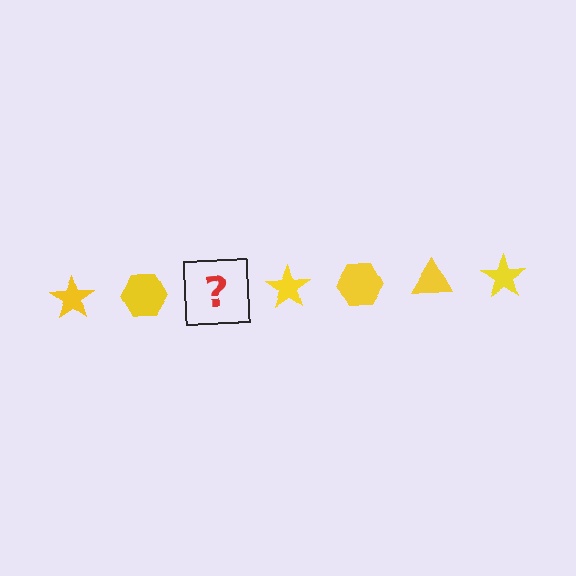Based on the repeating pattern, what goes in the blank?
The blank should be a yellow triangle.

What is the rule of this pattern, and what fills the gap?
The rule is that the pattern cycles through star, hexagon, triangle shapes in yellow. The gap should be filled with a yellow triangle.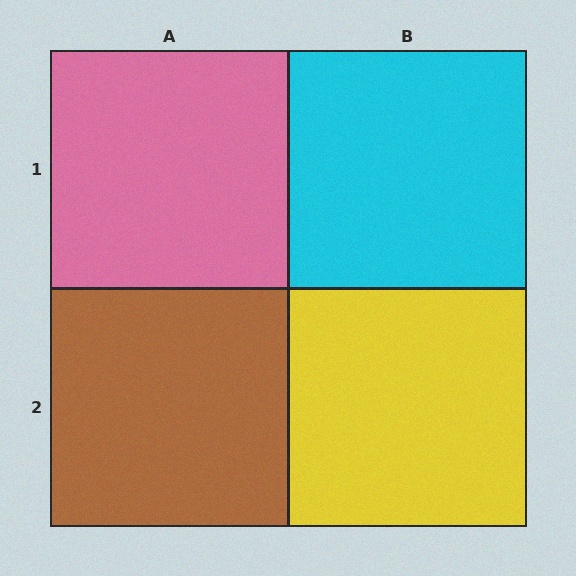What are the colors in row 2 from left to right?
Brown, yellow.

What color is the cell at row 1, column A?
Pink.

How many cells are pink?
1 cell is pink.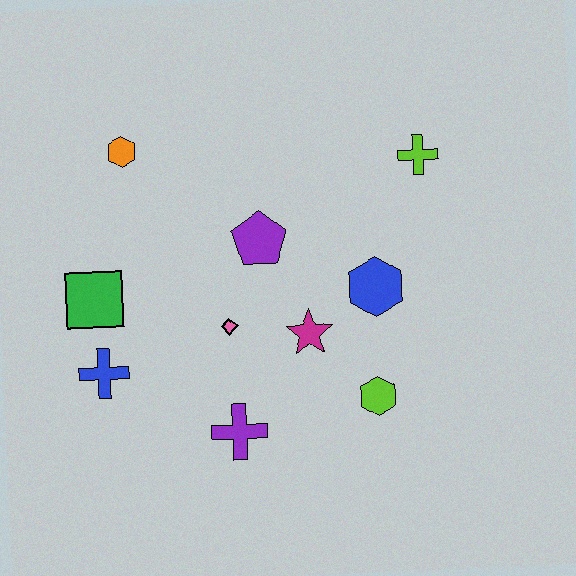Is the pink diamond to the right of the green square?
Yes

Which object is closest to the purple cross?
The pink diamond is closest to the purple cross.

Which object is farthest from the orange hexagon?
The lime hexagon is farthest from the orange hexagon.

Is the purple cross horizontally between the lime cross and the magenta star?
No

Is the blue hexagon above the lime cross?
No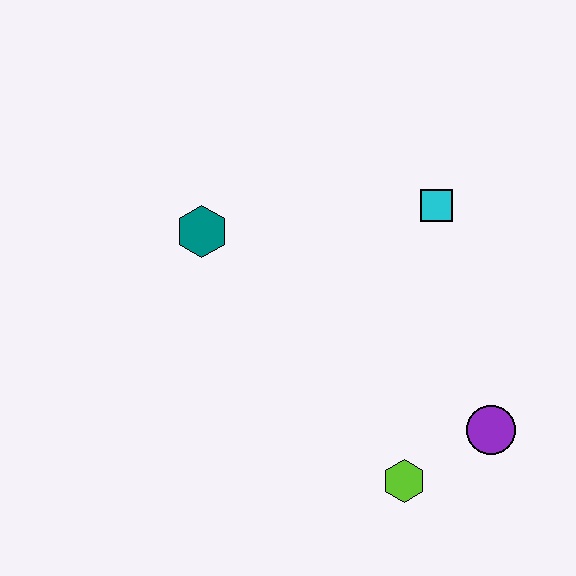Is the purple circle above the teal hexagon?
No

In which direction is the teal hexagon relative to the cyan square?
The teal hexagon is to the left of the cyan square.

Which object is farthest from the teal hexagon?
The purple circle is farthest from the teal hexagon.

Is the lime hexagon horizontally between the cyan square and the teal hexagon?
Yes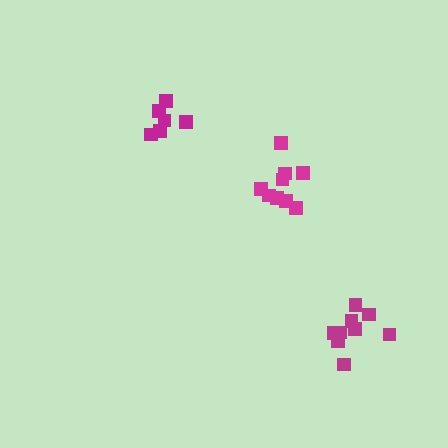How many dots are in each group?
Group 1: 9 dots, Group 2: 6 dots, Group 3: 9 dots (24 total).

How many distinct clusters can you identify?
There are 3 distinct clusters.